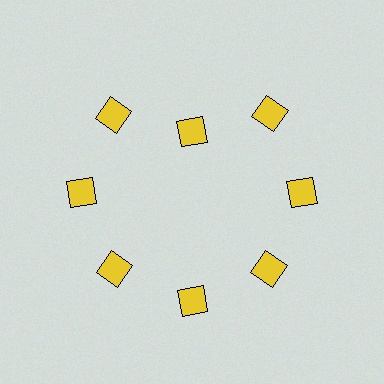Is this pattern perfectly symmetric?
No. The 8 yellow diamonds are arranged in a ring, but one element near the 12 o'clock position is pulled inward toward the center, breaking the 8-fold rotational symmetry.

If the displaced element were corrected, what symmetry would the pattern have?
It would have 8-fold rotational symmetry — the pattern would map onto itself every 45 degrees.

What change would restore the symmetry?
The symmetry would be restored by moving it outward, back onto the ring so that all 8 diamonds sit at equal angles and equal distance from the center.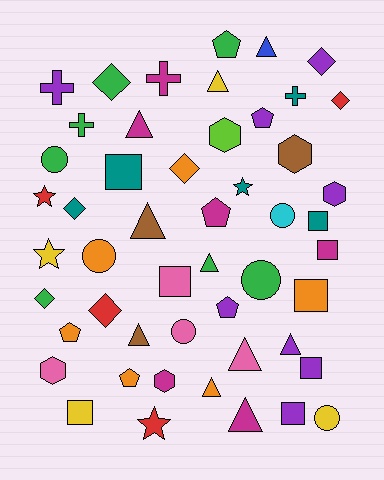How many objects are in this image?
There are 50 objects.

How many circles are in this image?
There are 6 circles.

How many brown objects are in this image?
There are 3 brown objects.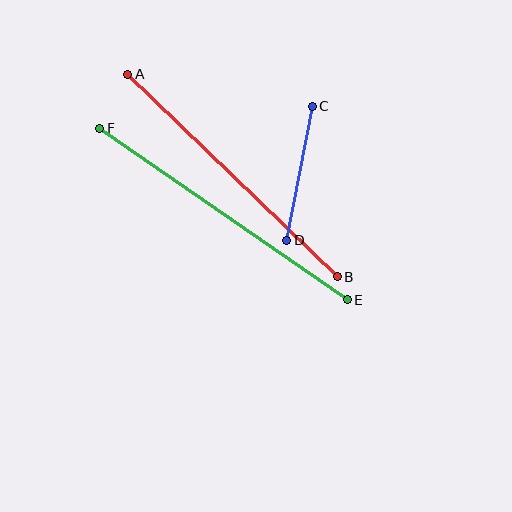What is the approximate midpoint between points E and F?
The midpoint is at approximately (223, 214) pixels.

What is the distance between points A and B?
The distance is approximately 291 pixels.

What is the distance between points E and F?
The distance is approximately 301 pixels.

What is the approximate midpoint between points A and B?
The midpoint is at approximately (232, 176) pixels.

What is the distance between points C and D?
The distance is approximately 137 pixels.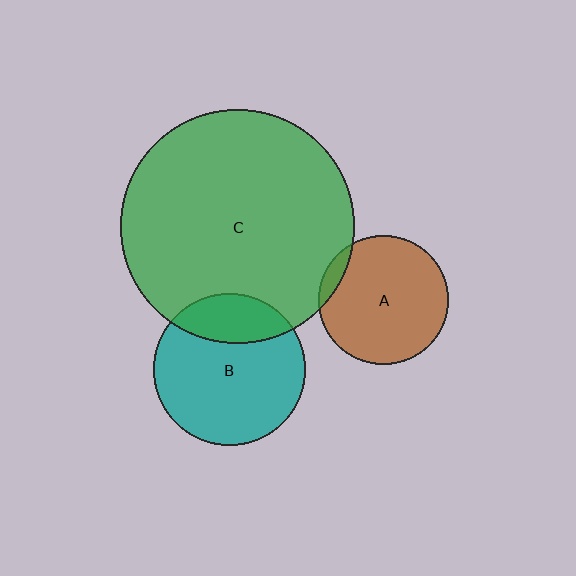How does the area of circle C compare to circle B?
Approximately 2.4 times.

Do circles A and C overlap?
Yes.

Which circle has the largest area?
Circle C (green).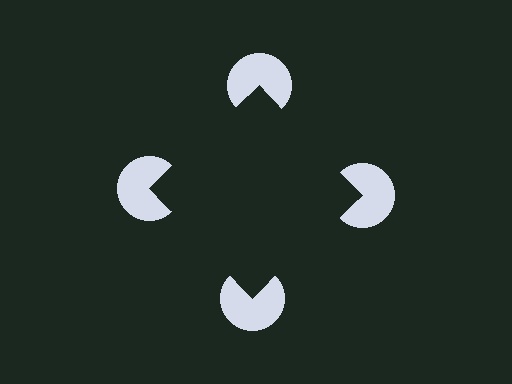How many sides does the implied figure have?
4 sides.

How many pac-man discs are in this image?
There are 4 — one at each vertex of the illusory square.